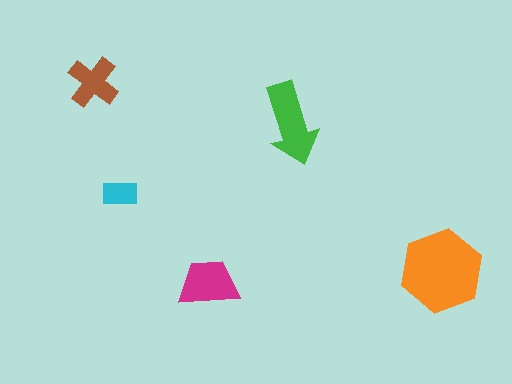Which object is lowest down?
The magenta trapezoid is bottommost.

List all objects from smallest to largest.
The cyan rectangle, the brown cross, the magenta trapezoid, the green arrow, the orange hexagon.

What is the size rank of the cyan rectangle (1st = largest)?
5th.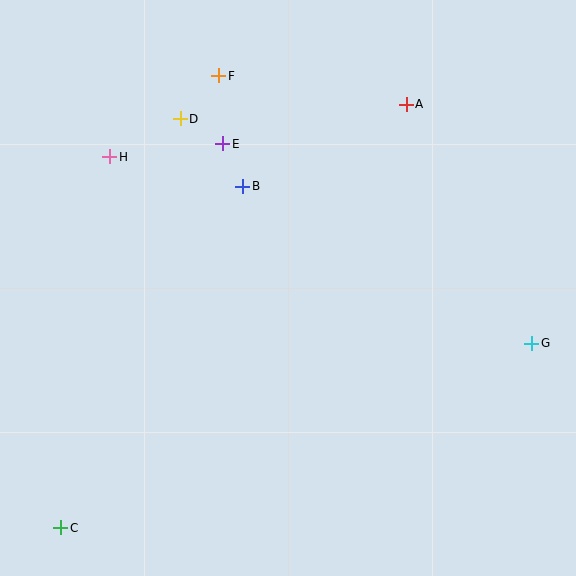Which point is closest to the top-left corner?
Point H is closest to the top-left corner.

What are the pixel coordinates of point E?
Point E is at (222, 144).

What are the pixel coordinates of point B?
Point B is at (243, 186).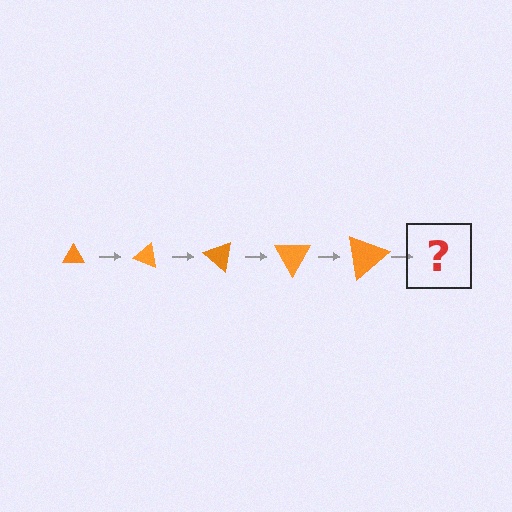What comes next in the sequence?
The next element should be a triangle, larger than the previous one and rotated 100 degrees from the start.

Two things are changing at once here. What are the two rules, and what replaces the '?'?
The two rules are that the triangle grows larger each step and it rotates 20 degrees each step. The '?' should be a triangle, larger than the previous one and rotated 100 degrees from the start.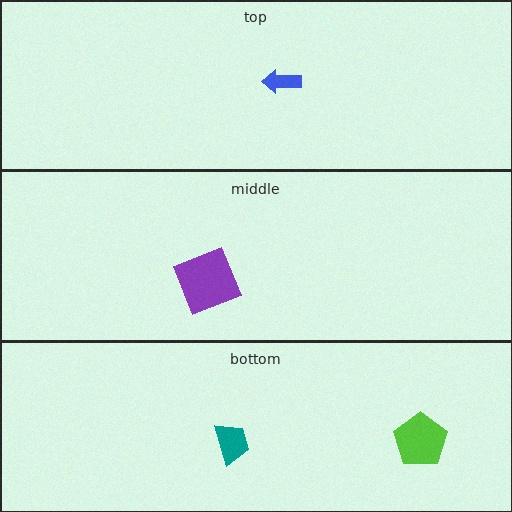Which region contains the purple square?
The middle region.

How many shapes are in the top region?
1.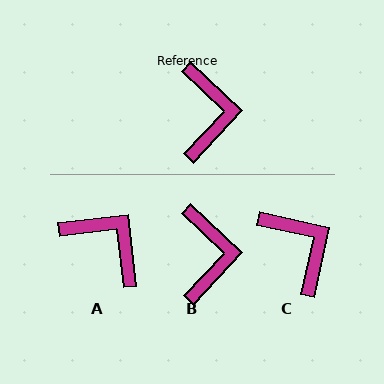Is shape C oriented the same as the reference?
No, it is off by about 31 degrees.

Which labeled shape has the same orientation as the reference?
B.